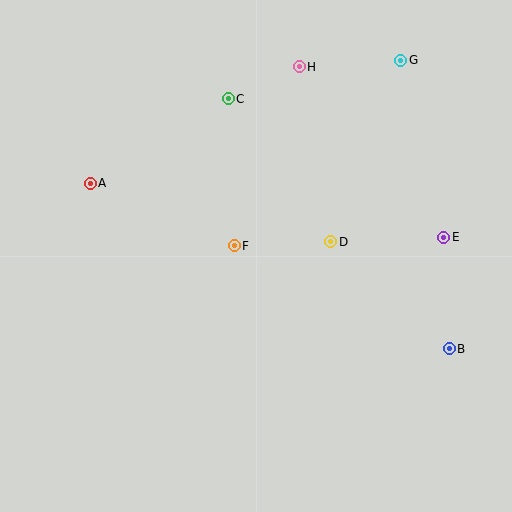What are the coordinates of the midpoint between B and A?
The midpoint between B and A is at (270, 266).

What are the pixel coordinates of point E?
Point E is at (444, 237).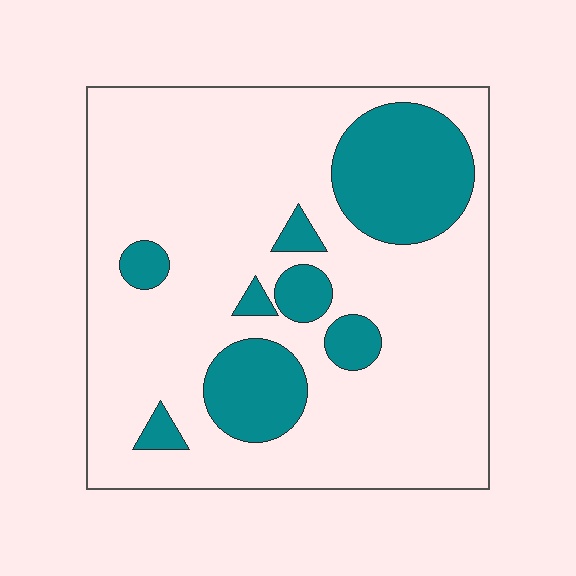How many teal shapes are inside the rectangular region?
8.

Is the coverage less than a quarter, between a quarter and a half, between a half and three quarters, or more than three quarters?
Less than a quarter.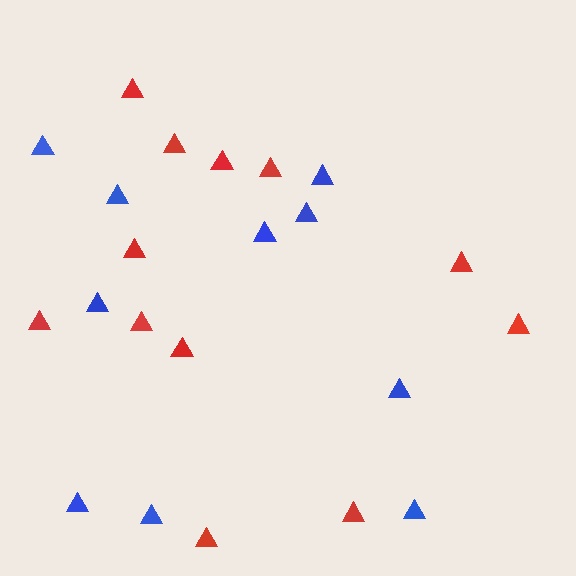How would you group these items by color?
There are 2 groups: one group of red triangles (12) and one group of blue triangles (10).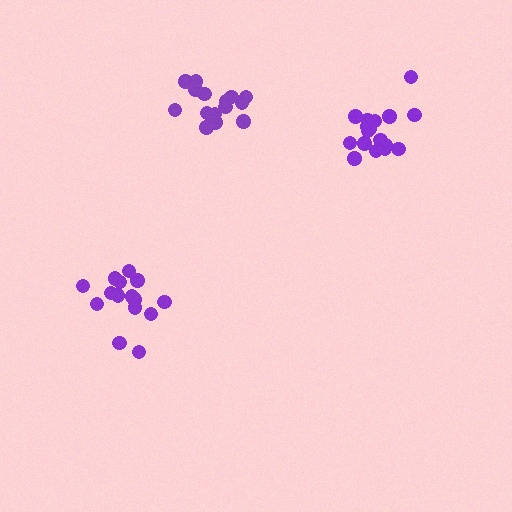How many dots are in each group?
Group 1: 18 dots, Group 2: 17 dots, Group 3: 15 dots (50 total).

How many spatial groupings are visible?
There are 3 spatial groupings.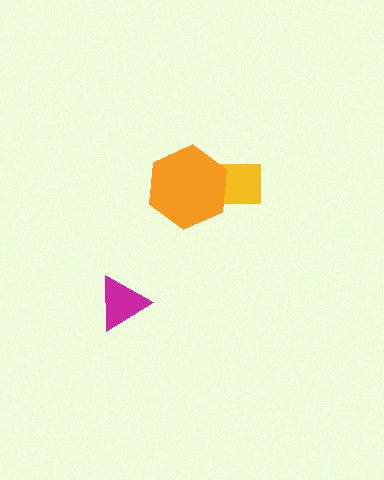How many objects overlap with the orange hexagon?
1 object overlaps with the orange hexagon.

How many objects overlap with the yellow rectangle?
1 object overlaps with the yellow rectangle.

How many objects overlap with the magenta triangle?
0 objects overlap with the magenta triangle.